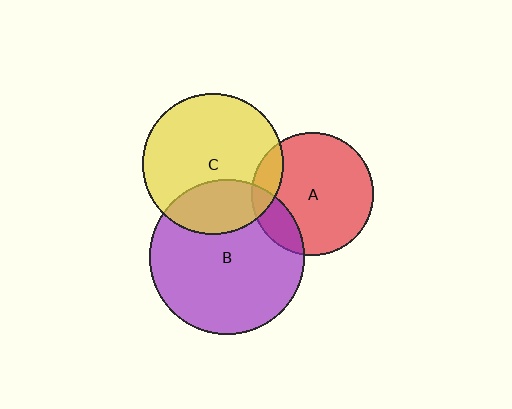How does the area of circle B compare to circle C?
Approximately 1.2 times.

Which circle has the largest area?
Circle B (purple).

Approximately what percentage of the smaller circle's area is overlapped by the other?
Approximately 15%.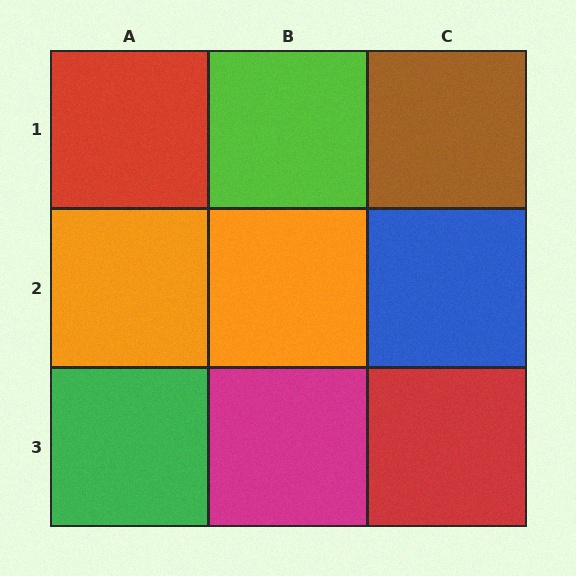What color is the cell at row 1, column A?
Red.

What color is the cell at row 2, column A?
Orange.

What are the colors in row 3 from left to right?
Green, magenta, red.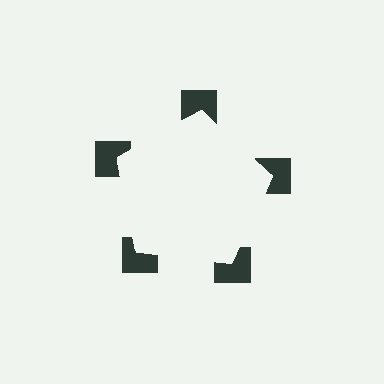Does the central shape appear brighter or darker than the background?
It typically appears slightly brighter than the background, even though no actual brightness change is drawn.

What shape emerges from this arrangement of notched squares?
An illusory pentagon — its edges are inferred from the aligned wedge cuts in the notched squares, not physically drawn.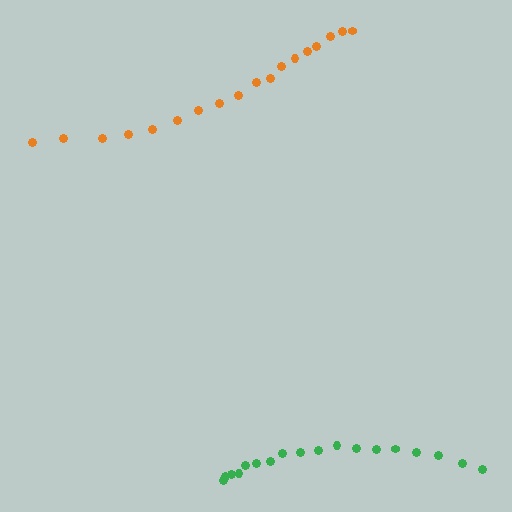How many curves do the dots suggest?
There are 2 distinct paths.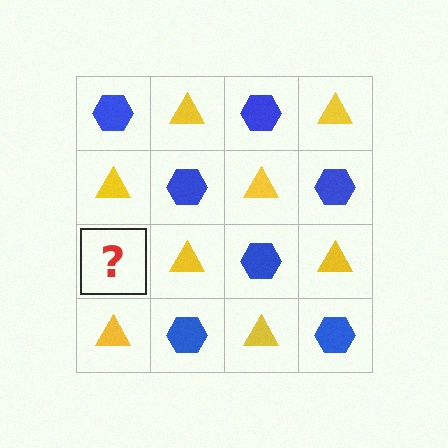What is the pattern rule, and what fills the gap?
The rule is that it alternates blue hexagon and yellow triangle in a checkerboard pattern. The gap should be filled with a blue hexagon.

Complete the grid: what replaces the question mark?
The question mark should be replaced with a blue hexagon.